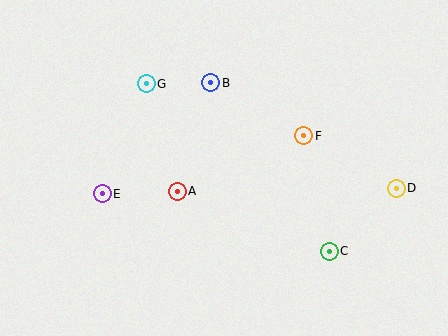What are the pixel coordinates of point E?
Point E is at (102, 194).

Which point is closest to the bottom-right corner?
Point C is closest to the bottom-right corner.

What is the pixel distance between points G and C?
The distance between G and C is 248 pixels.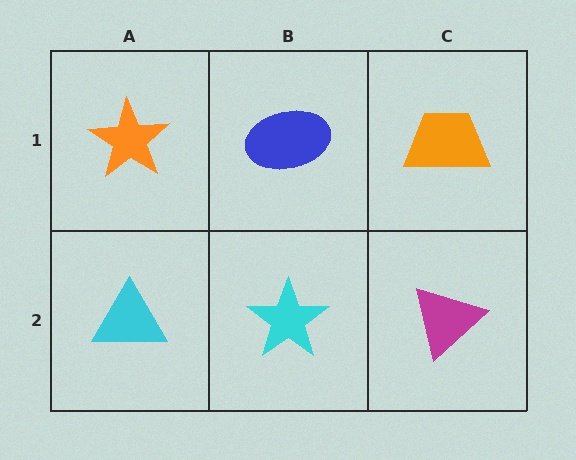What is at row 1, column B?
A blue ellipse.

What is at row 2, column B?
A cyan star.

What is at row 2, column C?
A magenta triangle.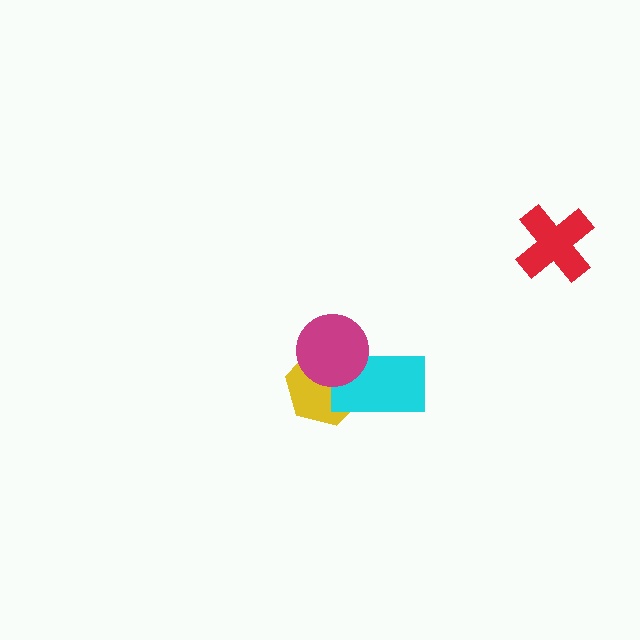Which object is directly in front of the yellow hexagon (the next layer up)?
The cyan rectangle is directly in front of the yellow hexagon.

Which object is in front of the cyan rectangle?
The magenta circle is in front of the cyan rectangle.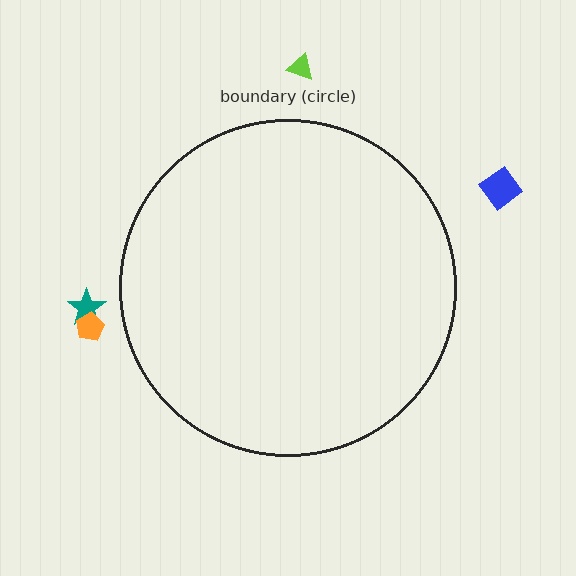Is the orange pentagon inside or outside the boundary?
Outside.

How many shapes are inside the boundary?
0 inside, 4 outside.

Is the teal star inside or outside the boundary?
Outside.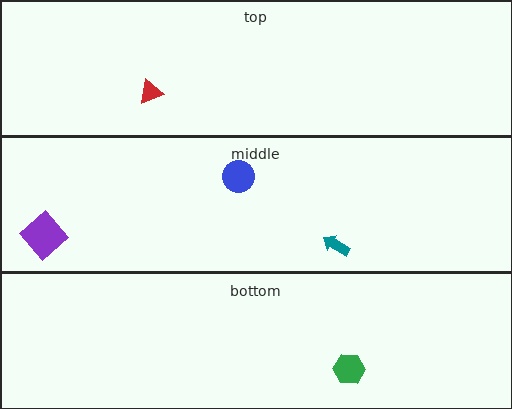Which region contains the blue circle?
The middle region.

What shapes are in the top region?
The red triangle.